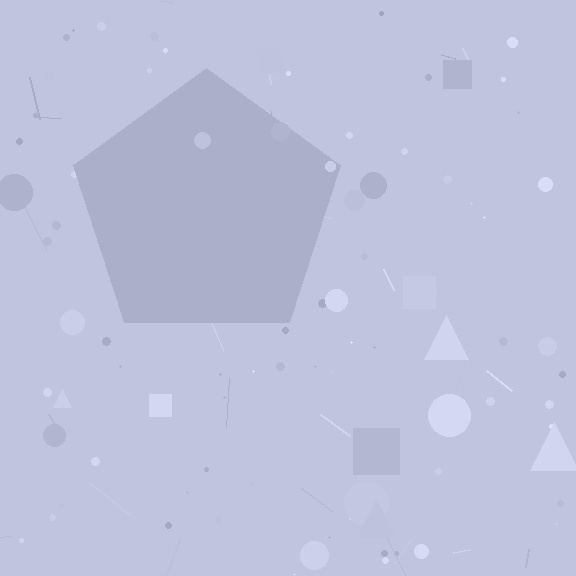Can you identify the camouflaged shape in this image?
The camouflaged shape is a pentagon.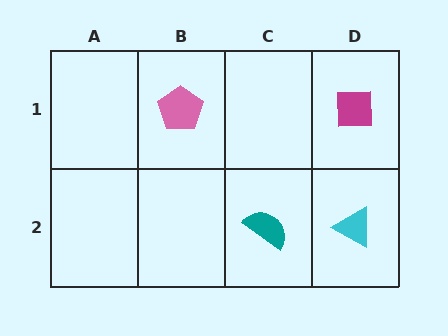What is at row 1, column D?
A magenta square.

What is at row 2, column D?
A cyan triangle.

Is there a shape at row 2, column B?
No, that cell is empty.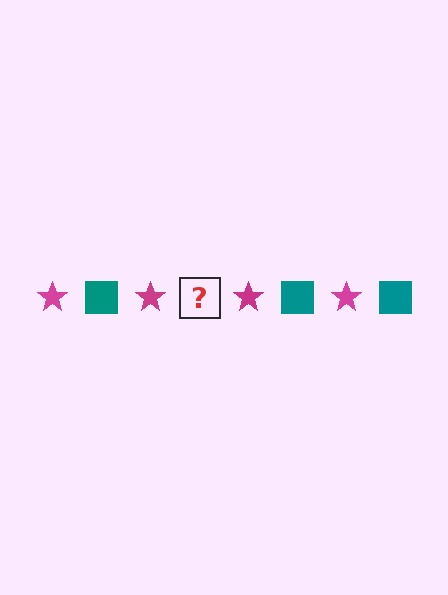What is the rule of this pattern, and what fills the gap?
The rule is that the pattern alternates between magenta star and teal square. The gap should be filled with a teal square.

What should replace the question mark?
The question mark should be replaced with a teal square.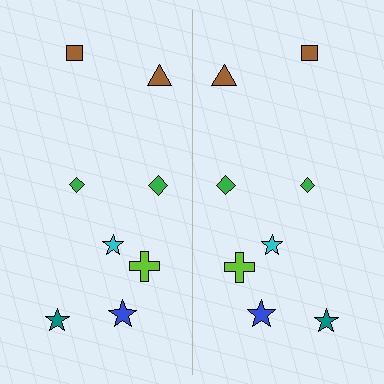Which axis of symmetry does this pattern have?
The pattern has a vertical axis of symmetry running through the center of the image.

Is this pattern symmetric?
Yes, this pattern has bilateral (reflection) symmetry.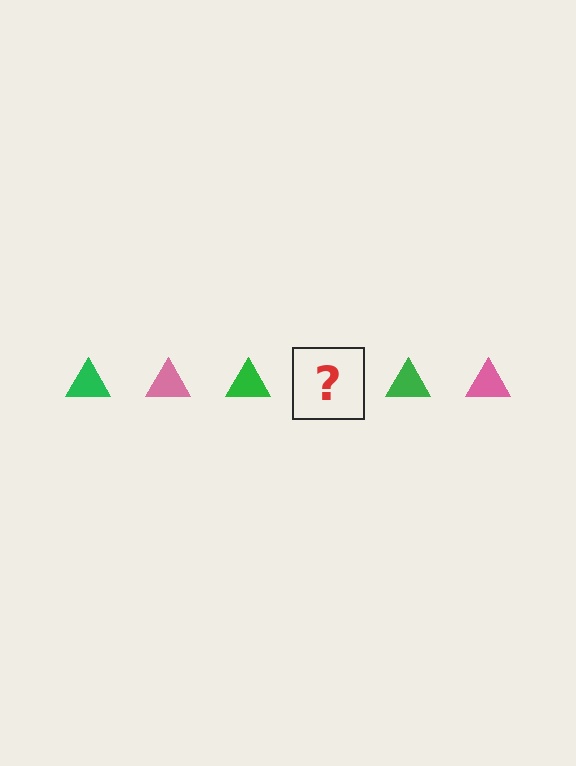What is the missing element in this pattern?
The missing element is a pink triangle.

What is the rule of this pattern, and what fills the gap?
The rule is that the pattern cycles through green, pink triangles. The gap should be filled with a pink triangle.